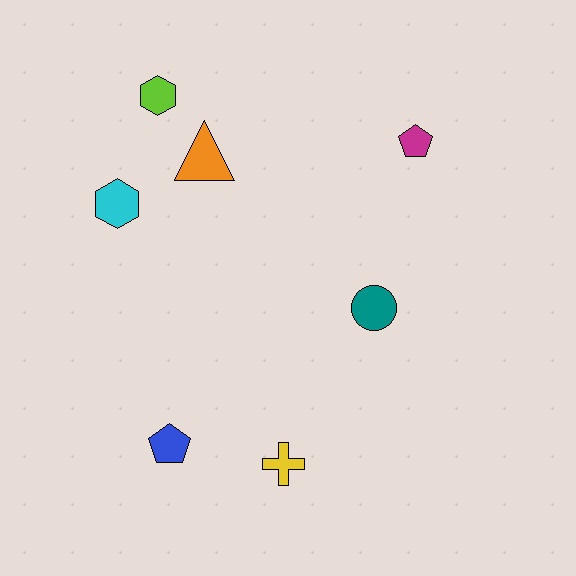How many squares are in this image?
There are no squares.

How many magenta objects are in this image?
There is 1 magenta object.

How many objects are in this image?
There are 7 objects.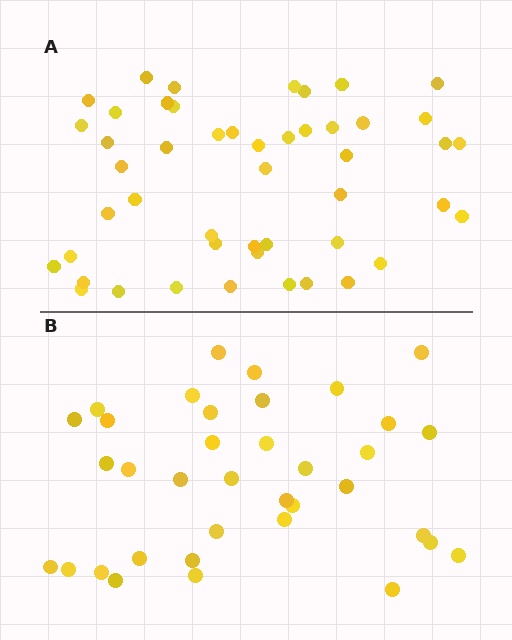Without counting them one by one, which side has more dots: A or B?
Region A (the top region) has more dots.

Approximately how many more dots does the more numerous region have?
Region A has roughly 12 or so more dots than region B.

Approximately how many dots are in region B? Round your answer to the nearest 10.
About 40 dots. (The exact count is 36, which rounds to 40.)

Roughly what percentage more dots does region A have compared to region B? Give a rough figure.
About 35% more.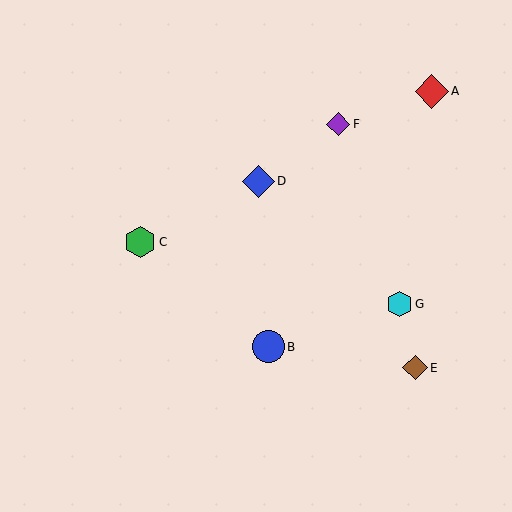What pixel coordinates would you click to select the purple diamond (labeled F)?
Click at (338, 124) to select the purple diamond F.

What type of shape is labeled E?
Shape E is a brown diamond.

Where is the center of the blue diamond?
The center of the blue diamond is at (258, 181).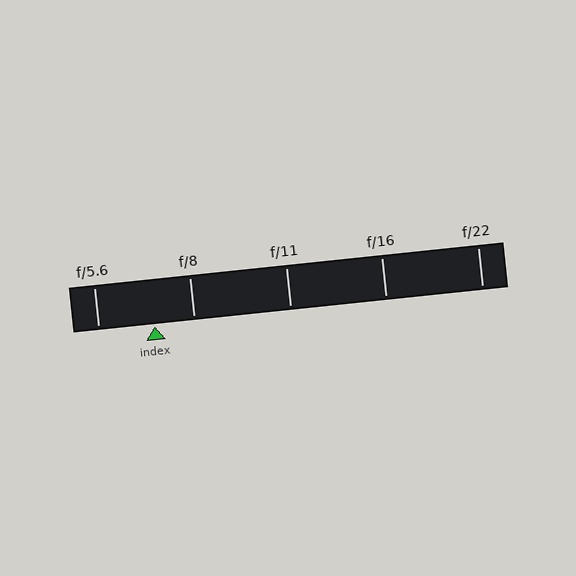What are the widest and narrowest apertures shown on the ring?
The widest aperture shown is f/5.6 and the narrowest is f/22.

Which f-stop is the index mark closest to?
The index mark is closest to f/8.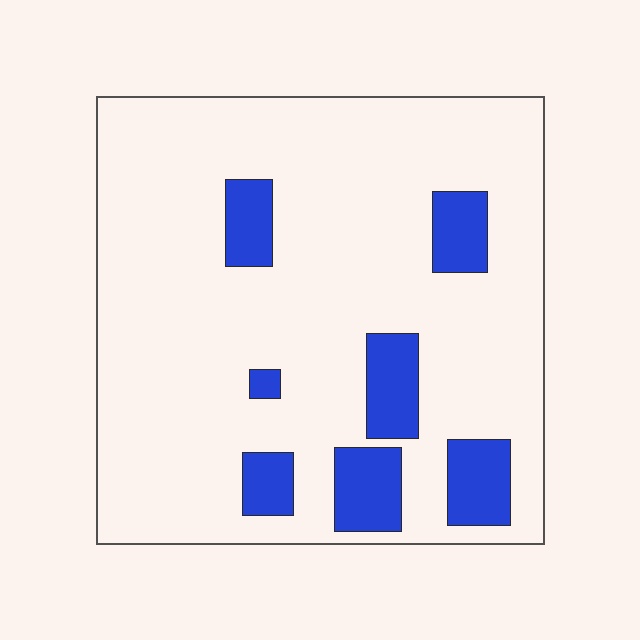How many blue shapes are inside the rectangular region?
7.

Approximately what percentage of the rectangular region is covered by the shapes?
Approximately 15%.